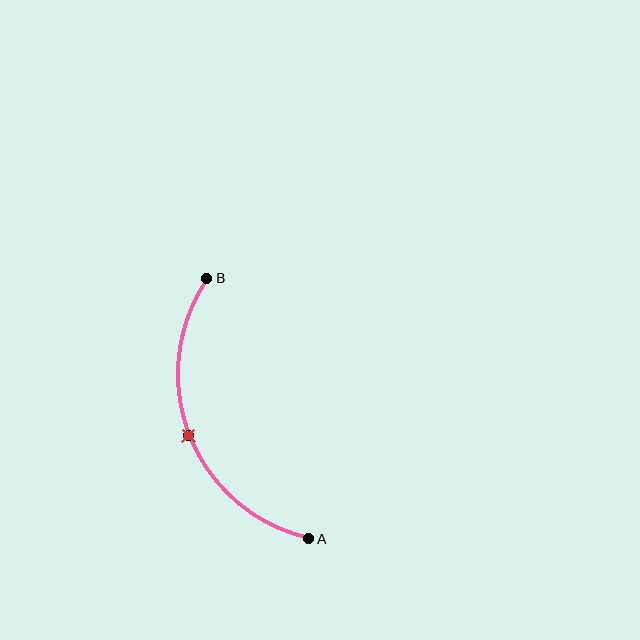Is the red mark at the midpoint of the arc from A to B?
Yes. The red mark lies on the arc at equal arc-length from both A and B — it is the arc midpoint.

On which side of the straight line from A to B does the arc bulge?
The arc bulges to the left of the straight line connecting A and B.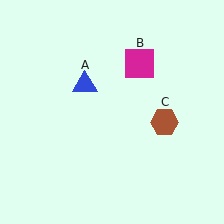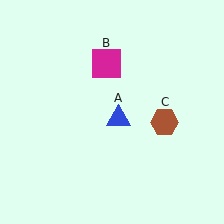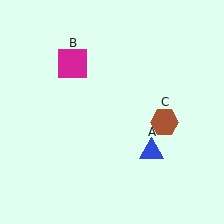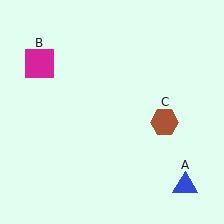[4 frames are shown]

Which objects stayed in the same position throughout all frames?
Brown hexagon (object C) remained stationary.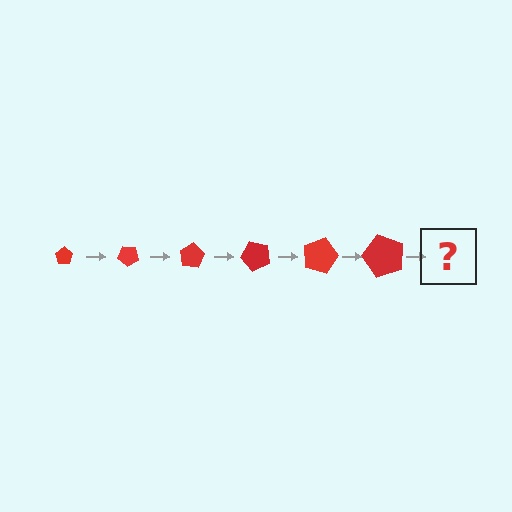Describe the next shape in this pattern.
It should be a pentagon, larger than the previous one and rotated 240 degrees from the start.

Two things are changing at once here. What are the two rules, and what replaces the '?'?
The two rules are that the pentagon grows larger each step and it rotates 40 degrees each step. The '?' should be a pentagon, larger than the previous one and rotated 240 degrees from the start.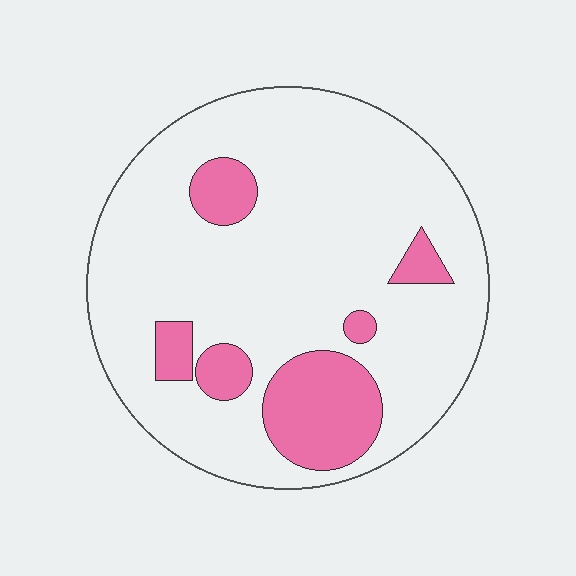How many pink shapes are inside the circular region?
6.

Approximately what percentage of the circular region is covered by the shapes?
Approximately 20%.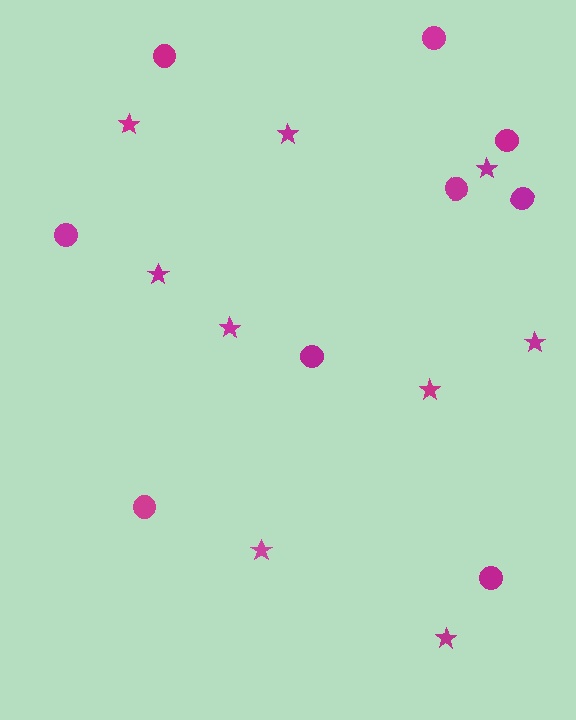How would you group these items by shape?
There are 2 groups: one group of circles (9) and one group of stars (9).